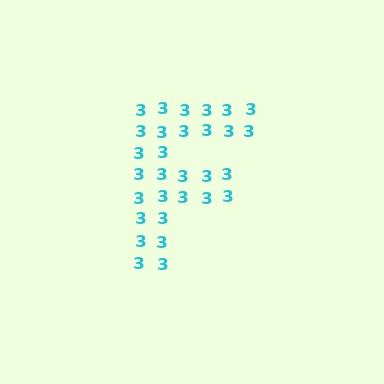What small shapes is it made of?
It is made of small digit 3's.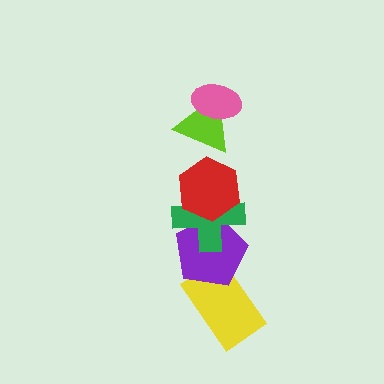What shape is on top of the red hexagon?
The lime triangle is on top of the red hexagon.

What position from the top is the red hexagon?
The red hexagon is 3rd from the top.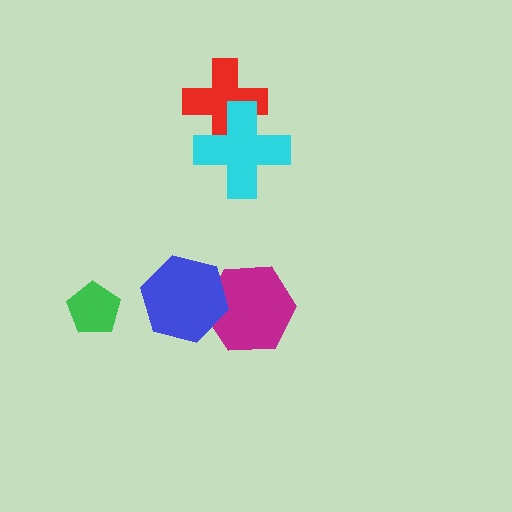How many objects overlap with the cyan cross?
1 object overlaps with the cyan cross.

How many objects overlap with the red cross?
1 object overlaps with the red cross.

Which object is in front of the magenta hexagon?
The blue hexagon is in front of the magenta hexagon.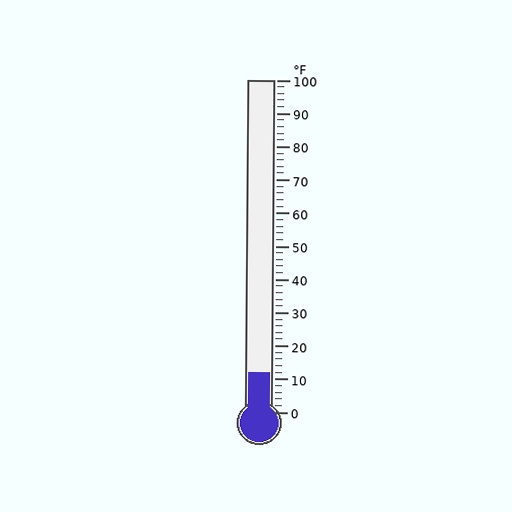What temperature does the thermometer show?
The thermometer shows approximately 12°F.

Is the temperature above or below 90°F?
The temperature is below 90°F.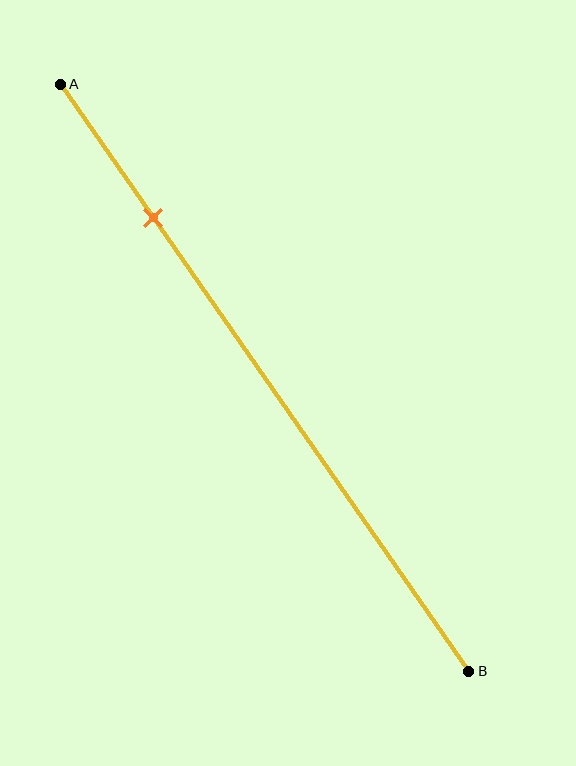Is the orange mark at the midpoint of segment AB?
No, the mark is at about 25% from A, not at the 50% midpoint.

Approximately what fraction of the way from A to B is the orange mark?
The orange mark is approximately 25% of the way from A to B.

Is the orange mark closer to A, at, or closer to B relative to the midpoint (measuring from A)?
The orange mark is closer to point A than the midpoint of segment AB.